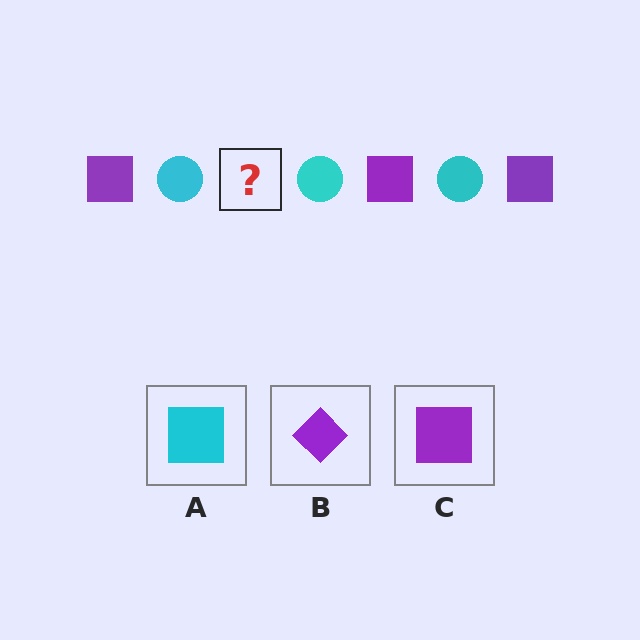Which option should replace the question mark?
Option C.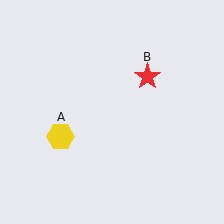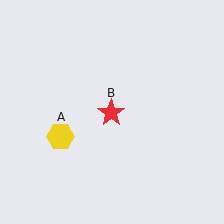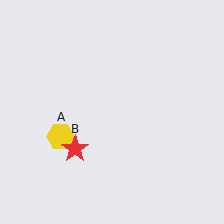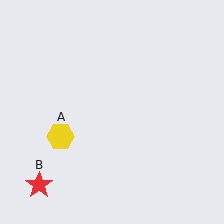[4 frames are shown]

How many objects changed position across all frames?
1 object changed position: red star (object B).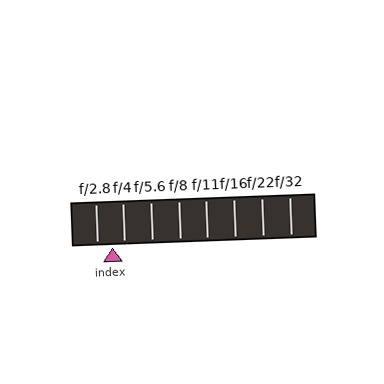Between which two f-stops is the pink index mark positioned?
The index mark is between f/2.8 and f/4.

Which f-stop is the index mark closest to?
The index mark is closest to f/4.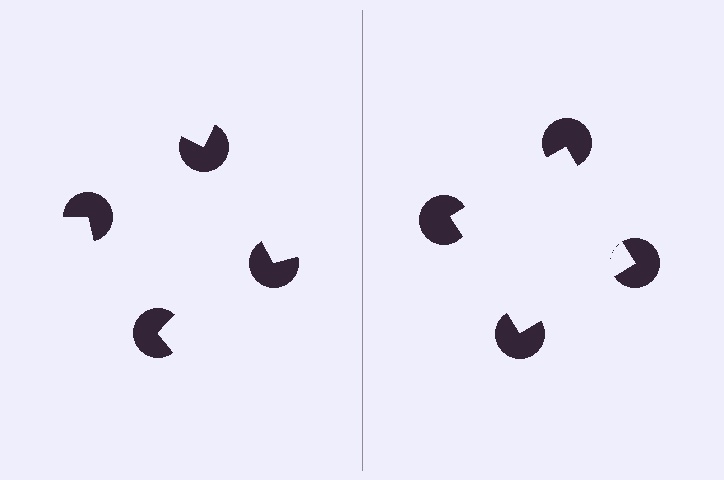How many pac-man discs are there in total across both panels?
8 — 4 on each side.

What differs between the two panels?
The pac-man discs are positioned identically on both sides; only the wedge orientations differ. On the right they align to a square; on the left they are misaligned.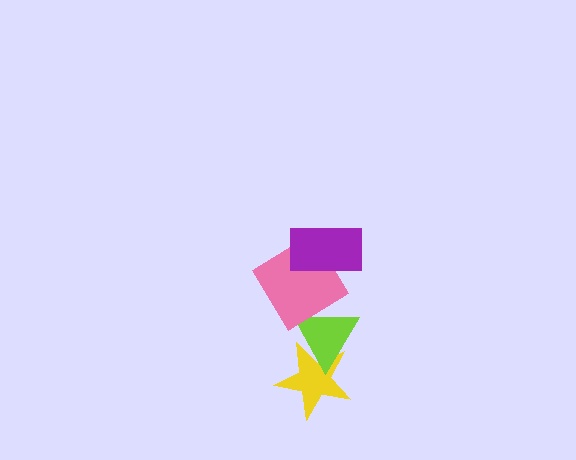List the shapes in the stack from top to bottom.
From top to bottom: the purple rectangle, the pink diamond, the lime triangle, the yellow star.